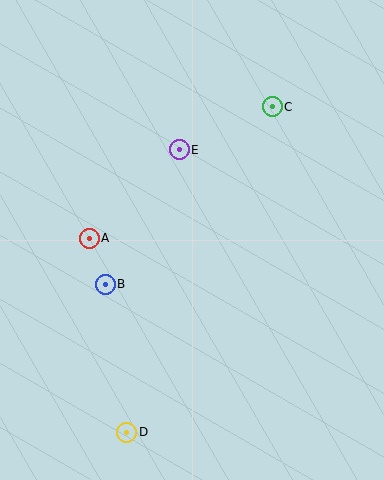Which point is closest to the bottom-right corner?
Point D is closest to the bottom-right corner.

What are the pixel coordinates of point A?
Point A is at (89, 238).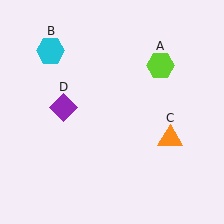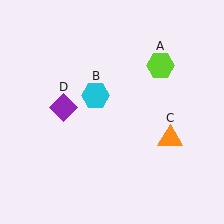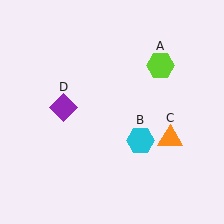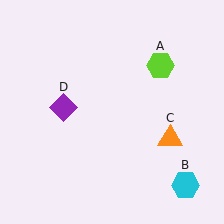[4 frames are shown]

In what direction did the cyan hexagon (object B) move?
The cyan hexagon (object B) moved down and to the right.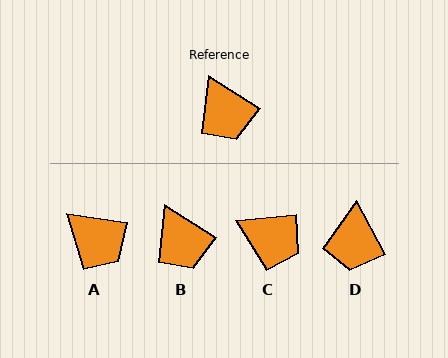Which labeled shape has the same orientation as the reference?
B.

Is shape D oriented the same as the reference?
No, it is off by about 29 degrees.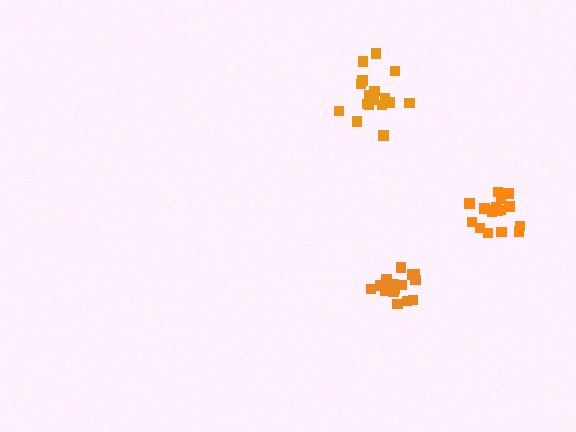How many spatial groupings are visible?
There are 3 spatial groupings.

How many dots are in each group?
Group 1: 17 dots, Group 2: 15 dots, Group 3: 17 dots (49 total).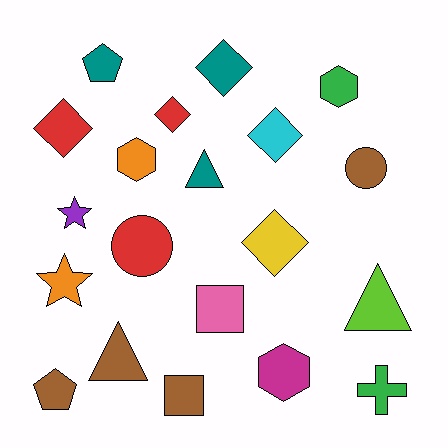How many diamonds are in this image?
There are 5 diamonds.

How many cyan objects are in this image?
There is 1 cyan object.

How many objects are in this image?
There are 20 objects.